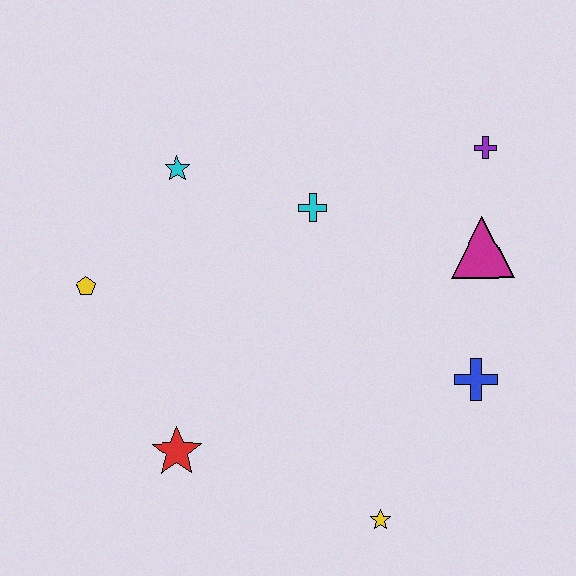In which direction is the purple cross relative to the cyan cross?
The purple cross is to the right of the cyan cross.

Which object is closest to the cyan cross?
The cyan star is closest to the cyan cross.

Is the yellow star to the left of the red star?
No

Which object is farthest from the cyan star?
The yellow star is farthest from the cyan star.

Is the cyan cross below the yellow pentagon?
No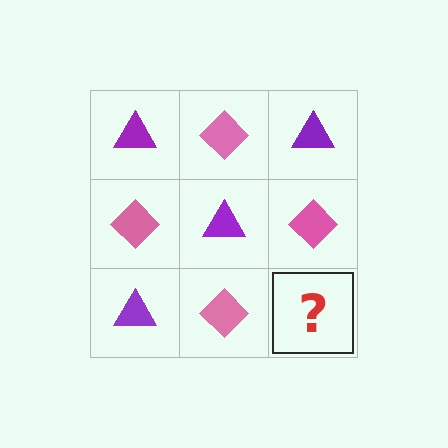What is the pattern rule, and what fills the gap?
The rule is that it alternates purple triangle and pink diamond in a checkerboard pattern. The gap should be filled with a purple triangle.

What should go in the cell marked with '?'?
The missing cell should contain a purple triangle.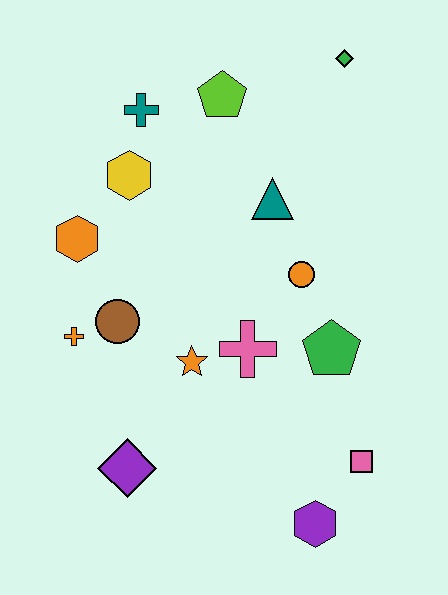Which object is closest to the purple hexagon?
The pink square is closest to the purple hexagon.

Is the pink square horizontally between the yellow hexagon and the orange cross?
No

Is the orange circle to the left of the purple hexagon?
Yes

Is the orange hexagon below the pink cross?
No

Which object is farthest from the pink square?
The teal cross is farthest from the pink square.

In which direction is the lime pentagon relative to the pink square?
The lime pentagon is above the pink square.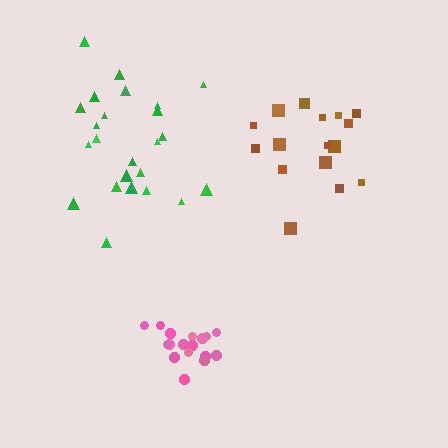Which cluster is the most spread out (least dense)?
Green.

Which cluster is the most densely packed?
Pink.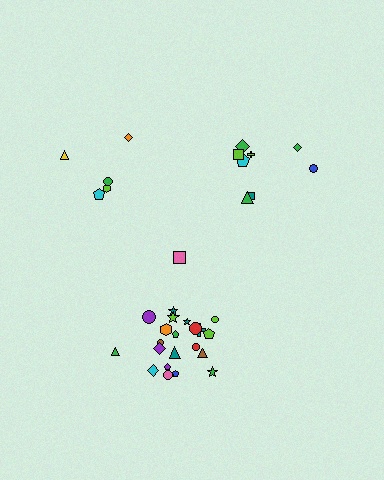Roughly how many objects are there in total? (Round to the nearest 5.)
Roughly 35 objects in total.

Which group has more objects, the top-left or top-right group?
The top-right group.